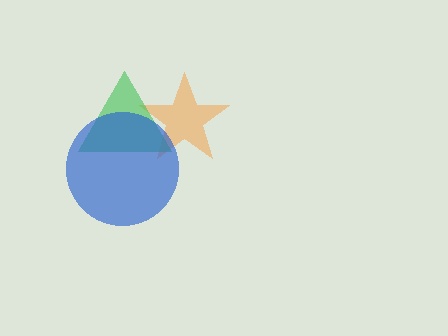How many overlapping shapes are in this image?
There are 3 overlapping shapes in the image.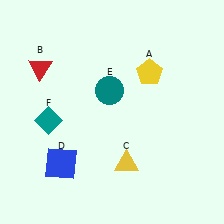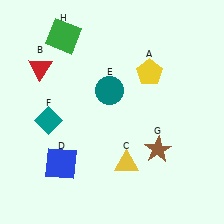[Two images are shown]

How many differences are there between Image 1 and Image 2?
There are 2 differences between the two images.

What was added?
A brown star (G), a green square (H) were added in Image 2.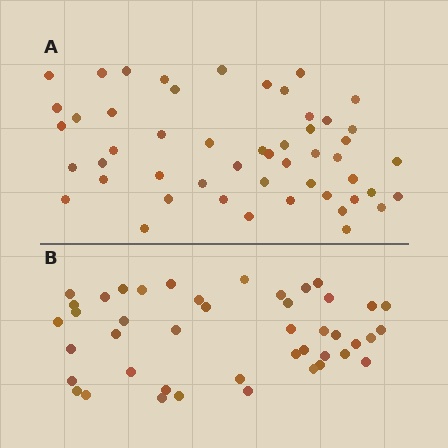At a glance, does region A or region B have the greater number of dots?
Region A (the top region) has more dots.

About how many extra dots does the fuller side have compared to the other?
Region A has roughly 8 or so more dots than region B.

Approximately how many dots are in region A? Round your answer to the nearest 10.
About 50 dots. (The exact count is 51, which rounds to 50.)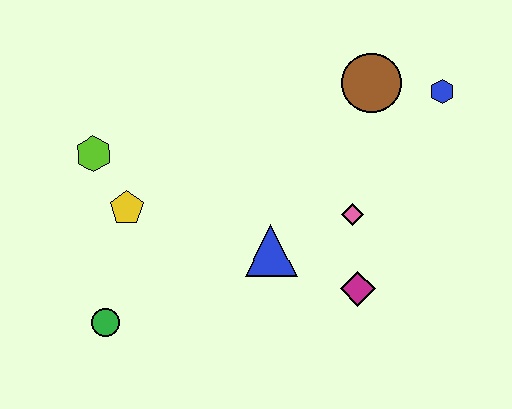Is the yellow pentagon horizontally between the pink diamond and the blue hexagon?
No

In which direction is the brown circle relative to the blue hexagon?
The brown circle is to the left of the blue hexagon.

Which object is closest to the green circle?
The yellow pentagon is closest to the green circle.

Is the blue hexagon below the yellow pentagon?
No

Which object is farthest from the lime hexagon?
The blue hexagon is farthest from the lime hexagon.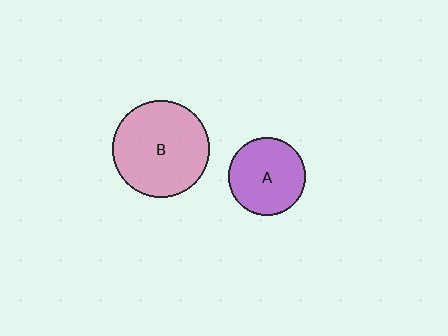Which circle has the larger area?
Circle B (pink).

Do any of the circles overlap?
No, none of the circles overlap.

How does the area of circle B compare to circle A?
Approximately 1.6 times.